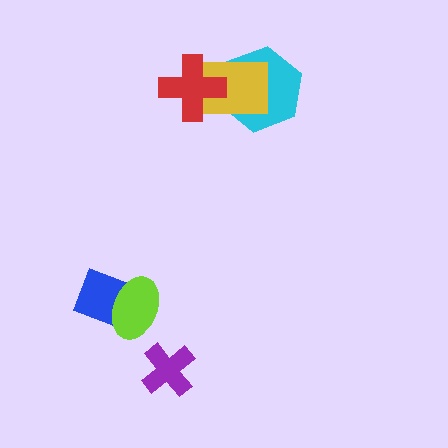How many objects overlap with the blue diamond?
1 object overlaps with the blue diamond.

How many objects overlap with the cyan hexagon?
2 objects overlap with the cyan hexagon.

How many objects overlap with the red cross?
2 objects overlap with the red cross.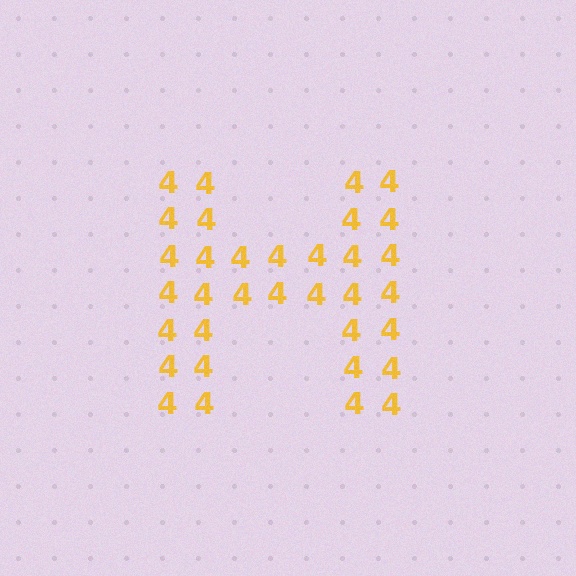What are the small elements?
The small elements are digit 4's.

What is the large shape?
The large shape is the letter H.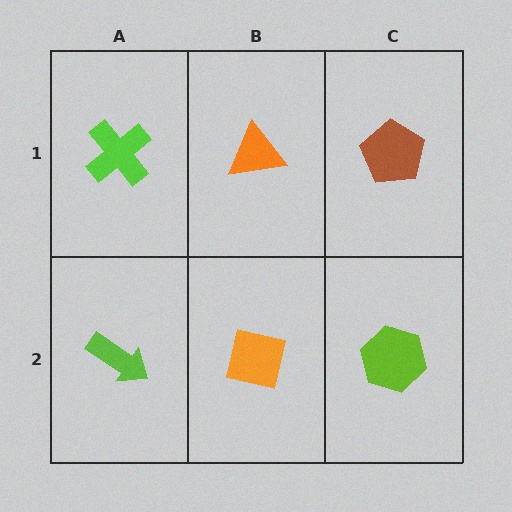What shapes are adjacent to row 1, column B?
An orange square (row 2, column B), a lime cross (row 1, column A), a brown pentagon (row 1, column C).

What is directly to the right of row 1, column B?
A brown pentagon.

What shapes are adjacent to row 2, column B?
An orange triangle (row 1, column B), a lime arrow (row 2, column A), a lime hexagon (row 2, column C).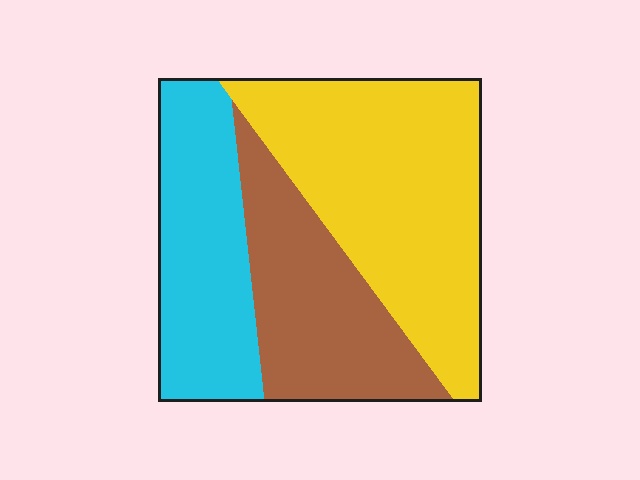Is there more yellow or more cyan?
Yellow.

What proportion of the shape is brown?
Brown takes up about one quarter (1/4) of the shape.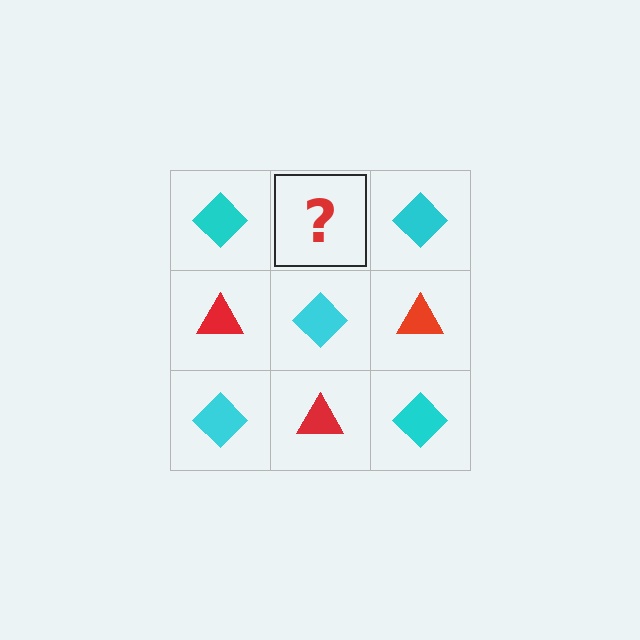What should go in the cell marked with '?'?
The missing cell should contain a red triangle.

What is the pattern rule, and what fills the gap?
The rule is that it alternates cyan diamond and red triangle in a checkerboard pattern. The gap should be filled with a red triangle.